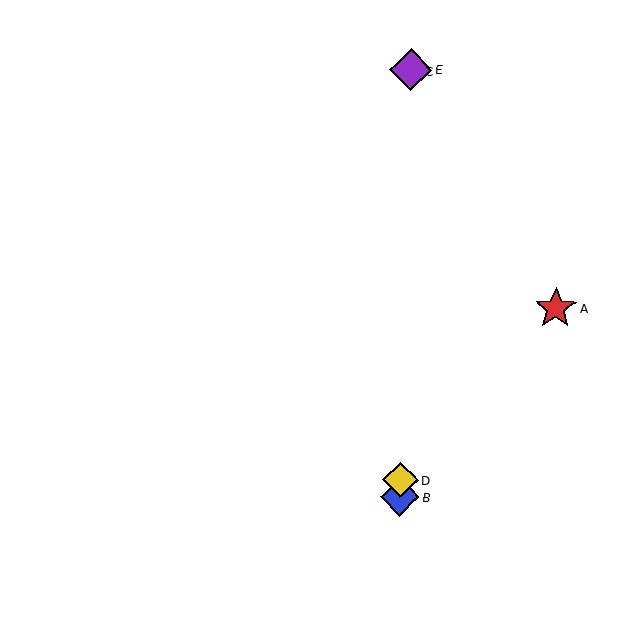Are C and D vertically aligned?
Yes, both are at x≈411.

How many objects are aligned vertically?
4 objects (B, C, D, E) are aligned vertically.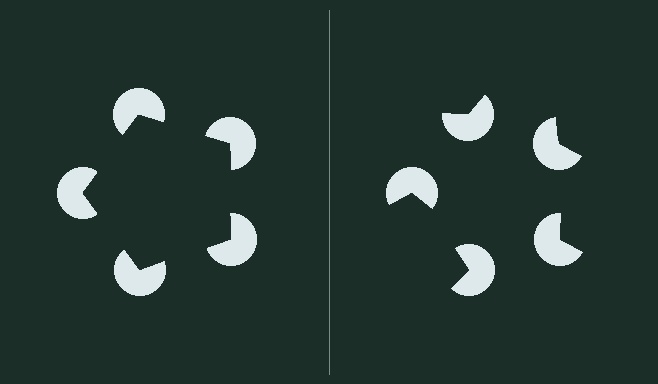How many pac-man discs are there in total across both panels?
10 — 5 on each side.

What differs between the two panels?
The pac-man discs are positioned identically on both sides; only the wedge orientations differ. On the left they align to a pentagon; on the right they are misaligned.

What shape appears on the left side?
An illusory pentagon.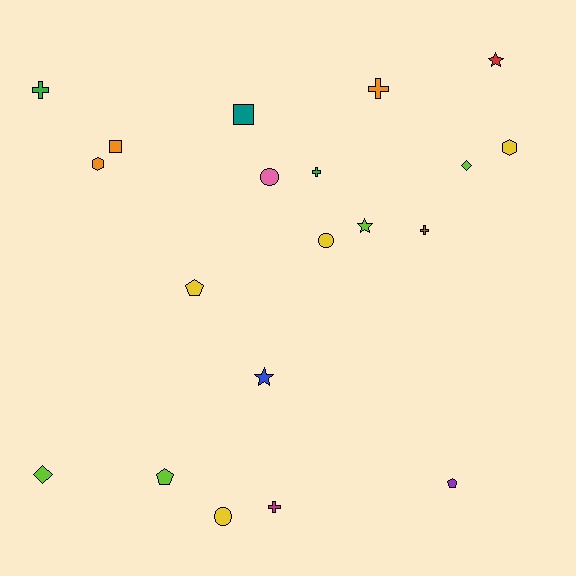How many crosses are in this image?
There are 5 crosses.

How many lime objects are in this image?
There are 4 lime objects.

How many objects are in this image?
There are 20 objects.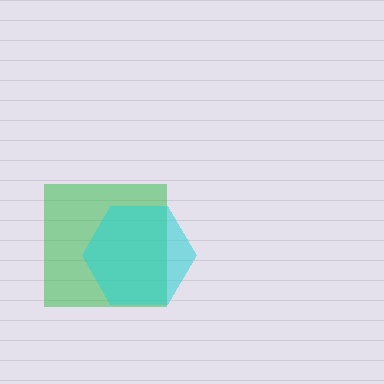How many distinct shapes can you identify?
There are 2 distinct shapes: a green square, a cyan hexagon.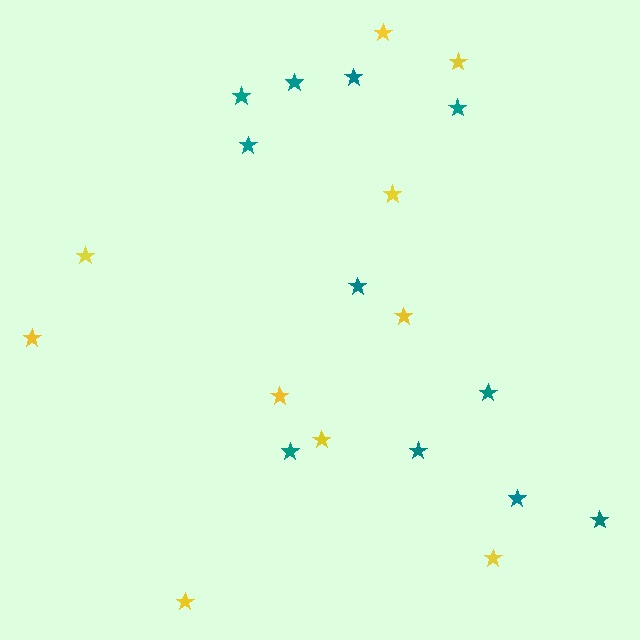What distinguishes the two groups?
There are 2 groups: one group of yellow stars (10) and one group of teal stars (11).